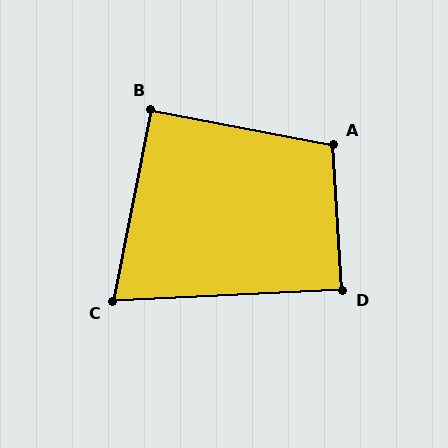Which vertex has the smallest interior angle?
C, at approximately 76 degrees.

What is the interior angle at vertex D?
Approximately 90 degrees (approximately right).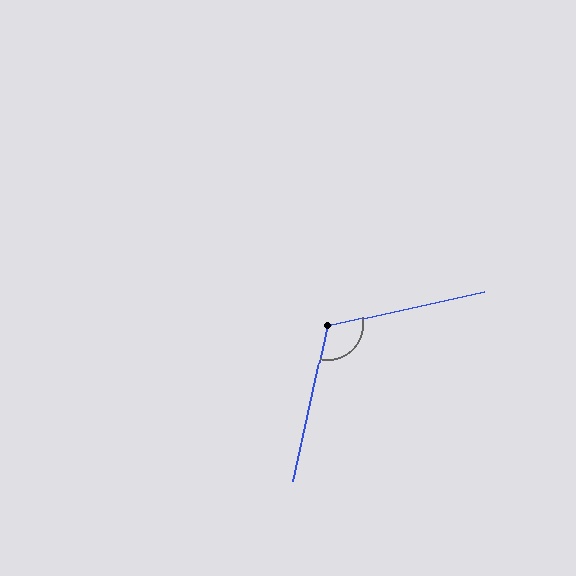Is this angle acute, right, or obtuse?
It is obtuse.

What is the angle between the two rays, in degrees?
Approximately 115 degrees.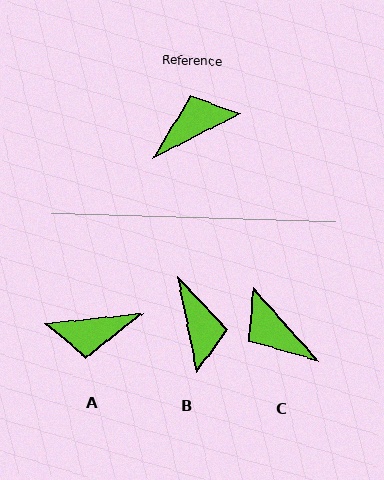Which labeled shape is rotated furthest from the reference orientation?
A, about 160 degrees away.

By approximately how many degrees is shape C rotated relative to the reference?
Approximately 105 degrees counter-clockwise.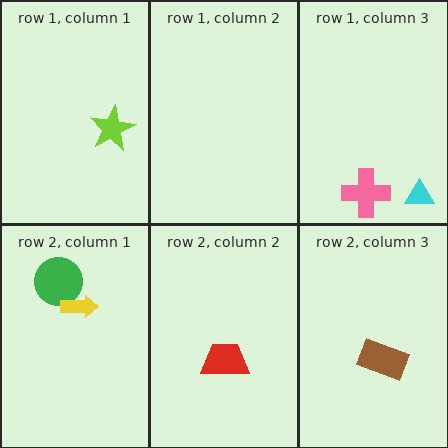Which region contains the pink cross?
The row 1, column 3 region.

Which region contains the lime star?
The row 1, column 1 region.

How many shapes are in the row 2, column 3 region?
1.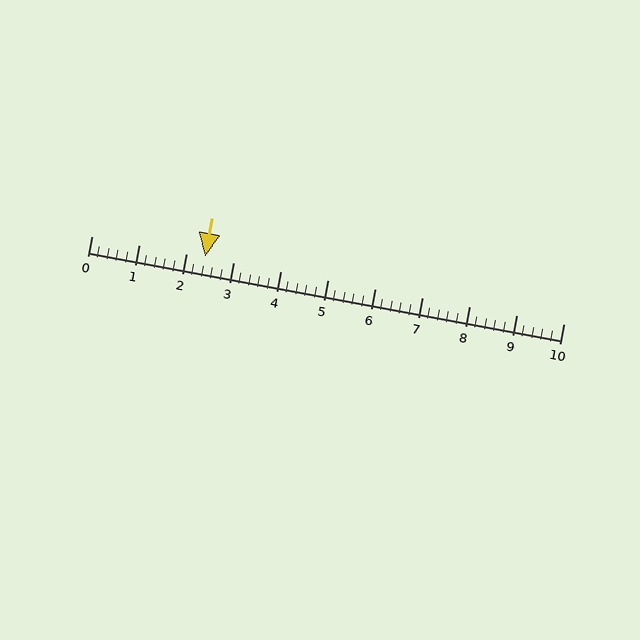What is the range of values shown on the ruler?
The ruler shows values from 0 to 10.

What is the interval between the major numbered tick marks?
The major tick marks are spaced 1 units apart.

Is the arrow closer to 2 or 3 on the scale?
The arrow is closer to 2.